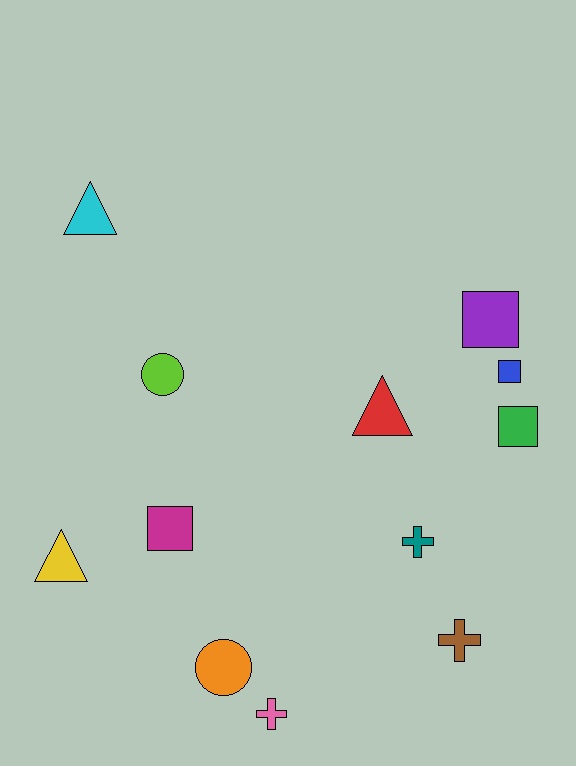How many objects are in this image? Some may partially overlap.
There are 12 objects.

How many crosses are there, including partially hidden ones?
There are 3 crosses.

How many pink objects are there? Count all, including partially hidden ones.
There is 1 pink object.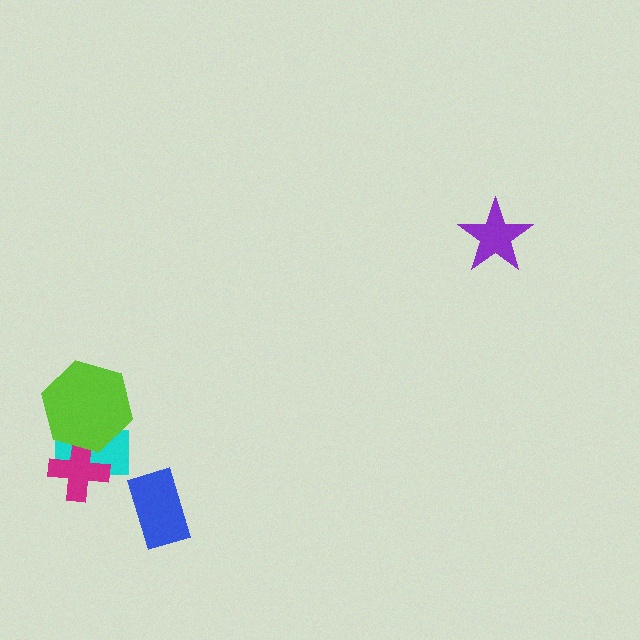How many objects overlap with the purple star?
0 objects overlap with the purple star.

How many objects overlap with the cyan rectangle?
2 objects overlap with the cyan rectangle.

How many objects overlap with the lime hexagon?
2 objects overlap with the lime hexagon.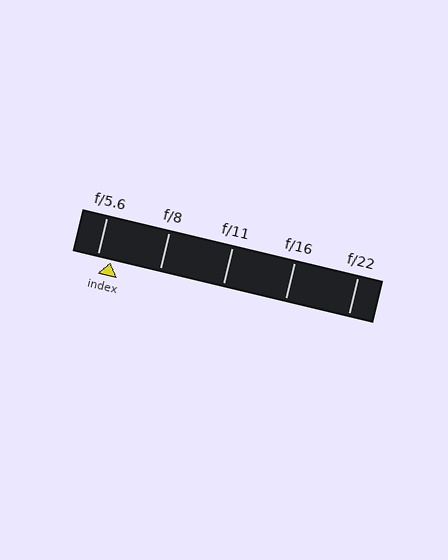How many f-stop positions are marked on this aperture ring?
There are 5 f-stop positions marked.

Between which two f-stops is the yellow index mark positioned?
The index mark is between f/5.6 and f/8.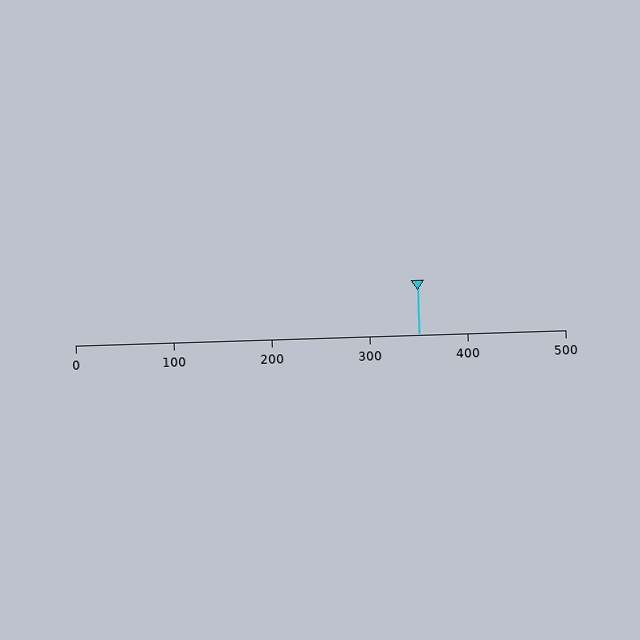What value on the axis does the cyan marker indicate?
The marker indicates approximately 350.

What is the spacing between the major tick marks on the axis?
The major ticks are spaced 100 apart.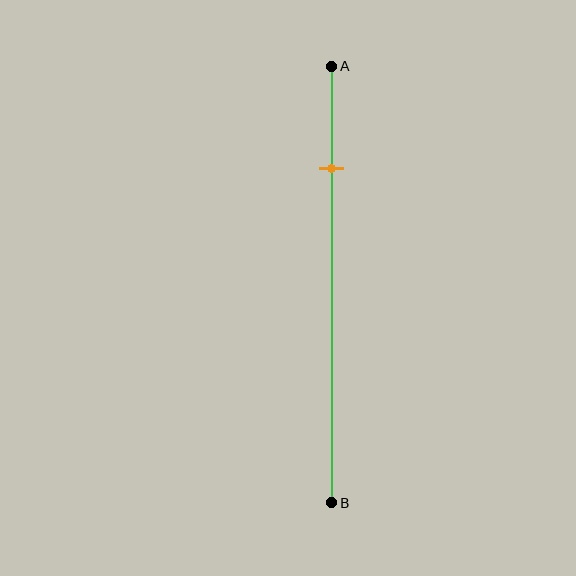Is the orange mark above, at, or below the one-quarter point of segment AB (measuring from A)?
The orange mark is approximately at the one-quarter point of segment AB.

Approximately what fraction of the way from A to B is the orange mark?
The orange mark is approximately 25% of the way from A to B.